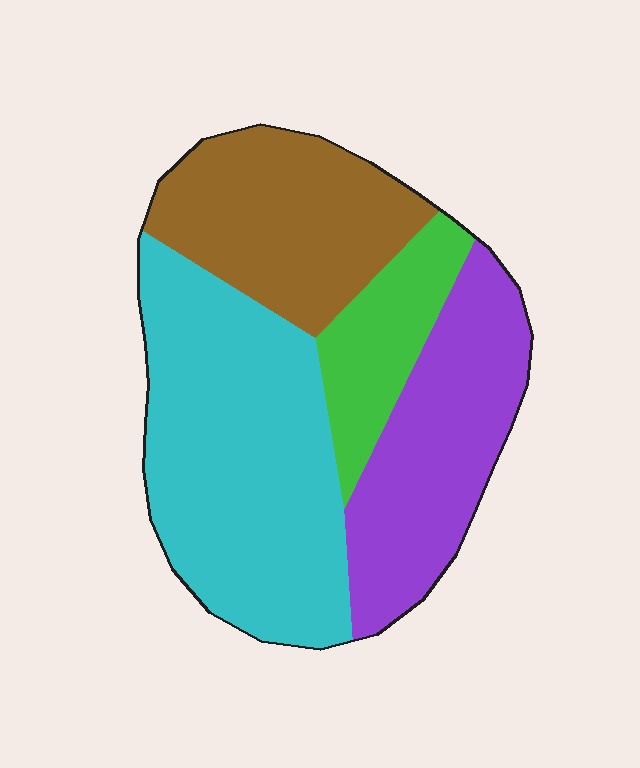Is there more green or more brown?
Brown.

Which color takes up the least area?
Green, at roughly 10%.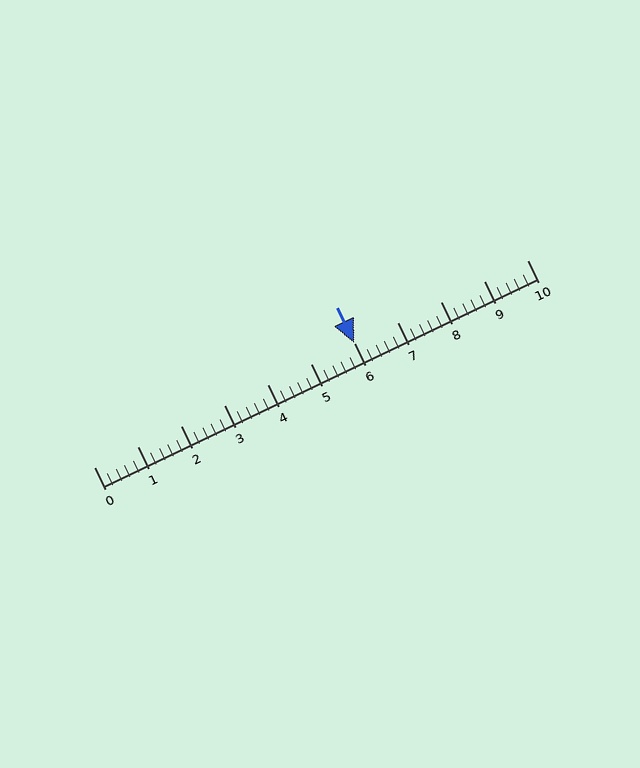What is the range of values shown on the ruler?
The ruler shows values from 0 to 10.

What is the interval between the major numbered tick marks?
The major tick marks are spaced 1 units apart.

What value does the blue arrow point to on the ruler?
The blue arrow points to approximately 6.0.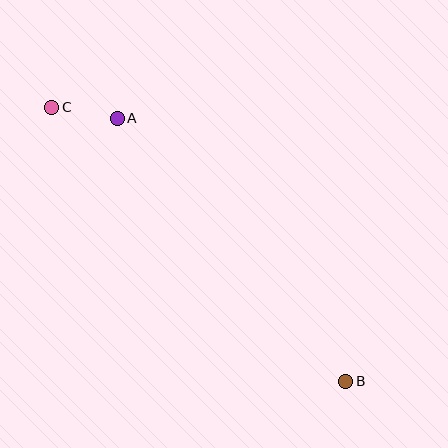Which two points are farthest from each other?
Points B and C are farthest from each other.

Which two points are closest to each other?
Points A and C are closest to each other.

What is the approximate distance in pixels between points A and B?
The distance between A and B is approximately 348 pixels.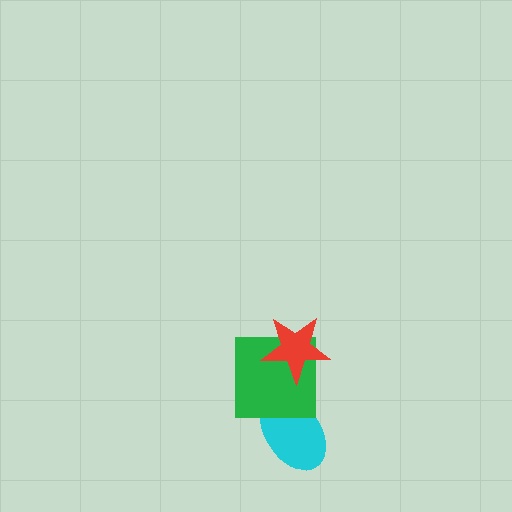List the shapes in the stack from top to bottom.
From top to bottom: the red star, the green square, the cyan ellipse.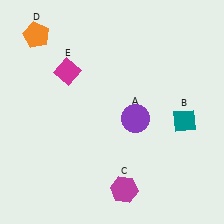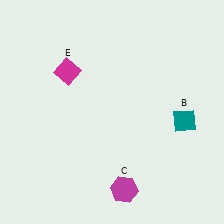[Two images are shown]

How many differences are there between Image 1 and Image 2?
There are 2 differences between the two images.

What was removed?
The purple circle (A), the orange pentagon (D) were removed in Image 2.